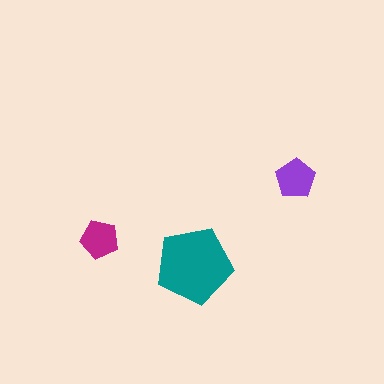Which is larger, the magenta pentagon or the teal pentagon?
The teal one.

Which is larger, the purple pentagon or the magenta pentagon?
The purple one.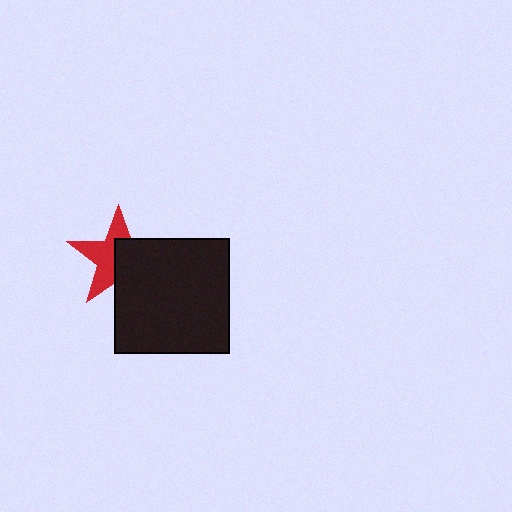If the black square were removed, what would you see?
You would see the complete red star.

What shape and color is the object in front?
The object in front is a black square.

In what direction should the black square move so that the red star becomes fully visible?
The black square should move toward the lower-right. That is the shortest direction to clear the overlap and leave the red star fully visible.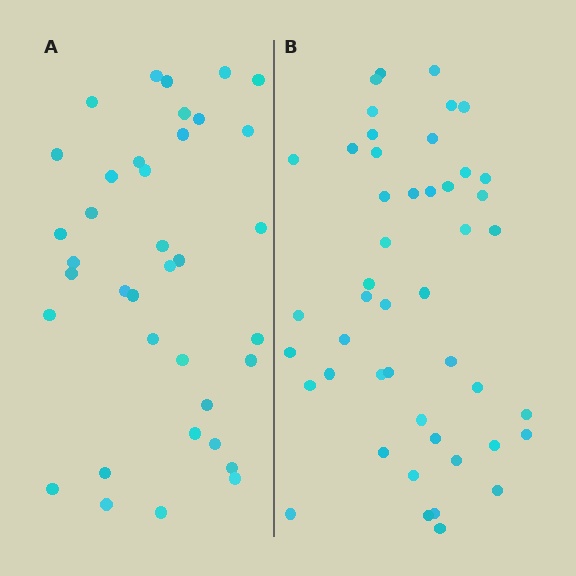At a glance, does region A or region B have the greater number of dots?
Region B (the right region) has more dots.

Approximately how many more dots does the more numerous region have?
Region B has roughly 10 or so more dots than region A.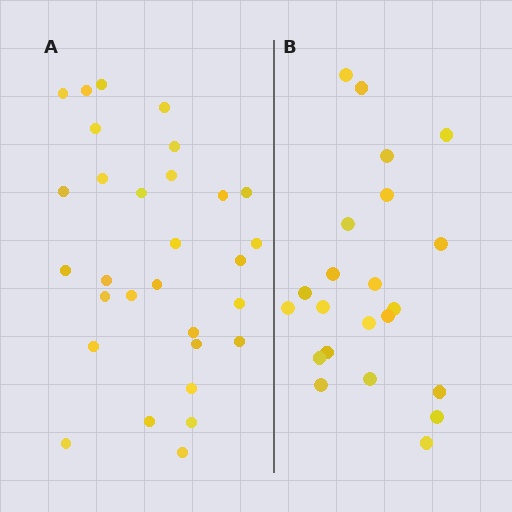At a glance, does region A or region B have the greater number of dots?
Region A (the left region) has more dots.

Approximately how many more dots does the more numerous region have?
Region A has roughly 8 or so more dots than region B.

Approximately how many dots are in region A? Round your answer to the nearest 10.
About 30 dots.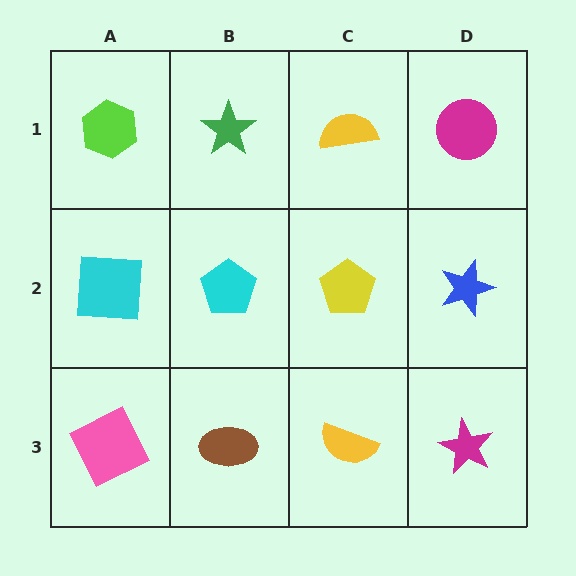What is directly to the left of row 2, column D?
A yellow pentagon.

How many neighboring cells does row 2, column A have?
3.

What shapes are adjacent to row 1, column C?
A yellow pentagon (row 2, column C), a green star (row 1, column B), a magenta circle (row 1, column D).